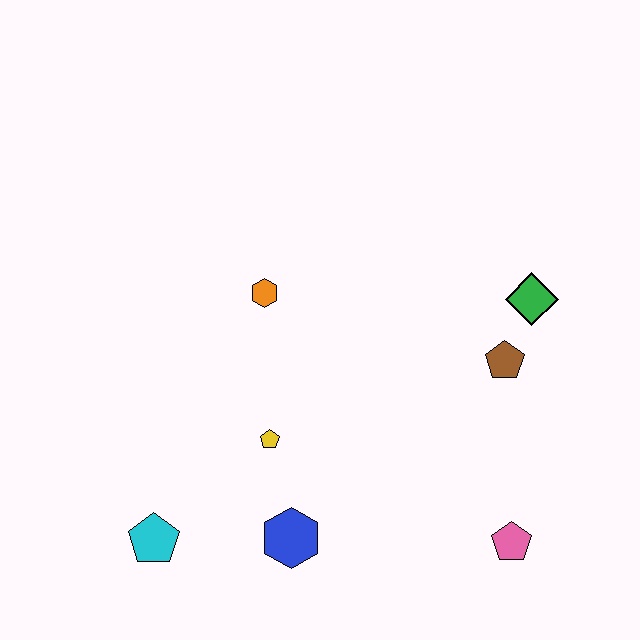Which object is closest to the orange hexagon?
The yellow pentagon is closest to the orange hexagon.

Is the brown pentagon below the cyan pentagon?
No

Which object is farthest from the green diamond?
The cyan pentagon is farthest from the green diamond.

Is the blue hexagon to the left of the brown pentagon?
Yes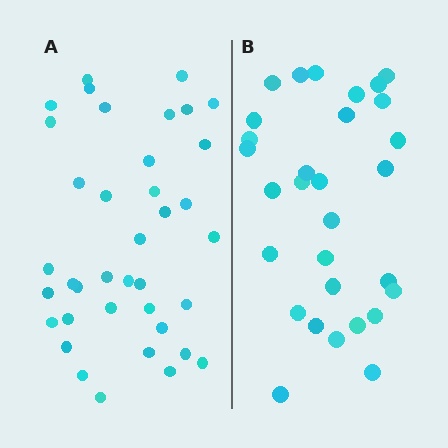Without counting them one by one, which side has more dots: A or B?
Region A (the left region) has more dots.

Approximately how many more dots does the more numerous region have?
Region A has roughly 8 or so more dots than region B.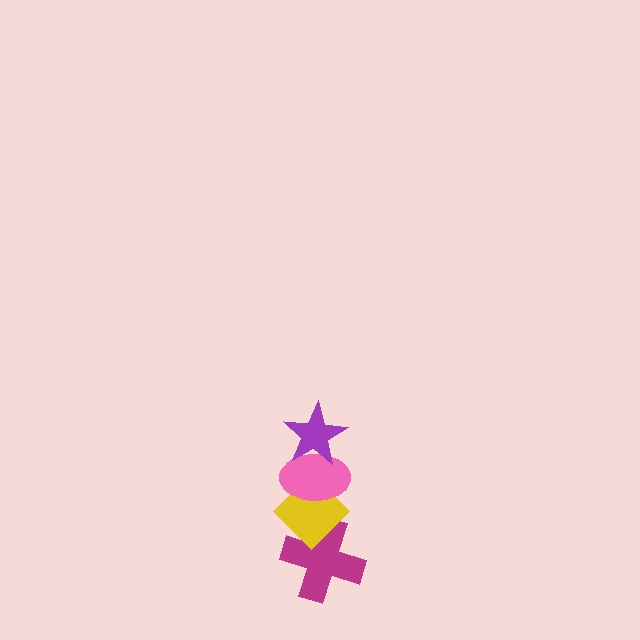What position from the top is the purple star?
The purple star is 1st from the top.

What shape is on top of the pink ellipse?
The purple star is on top of the pink ellipse.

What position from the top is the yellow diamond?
The yellow diamond is 3rd from the top.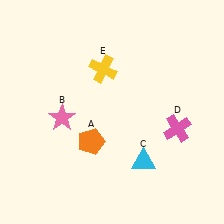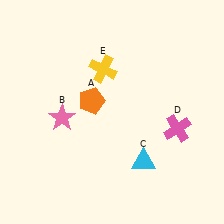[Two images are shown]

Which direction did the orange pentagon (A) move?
The orange pentagon (A) moved up.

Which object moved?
The orange pentagon (A) moved up.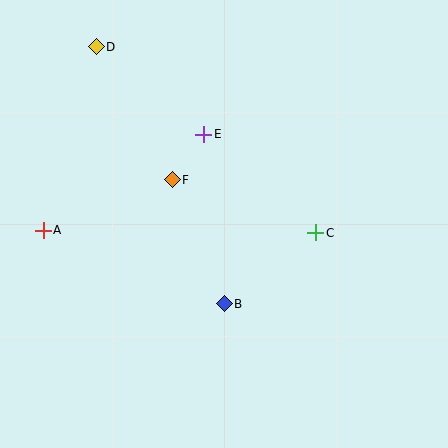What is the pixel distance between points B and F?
The distance between B and F is 134 pixels.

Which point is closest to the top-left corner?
Point D is closest to the top-left corner.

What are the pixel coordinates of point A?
Point A is at (43, 230).